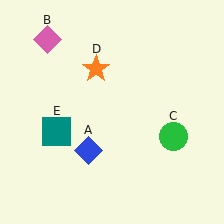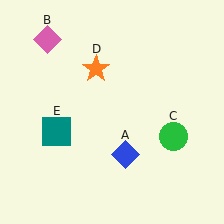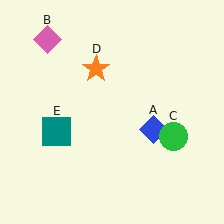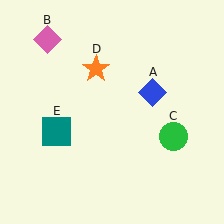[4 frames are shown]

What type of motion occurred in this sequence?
The blue diamond (object A) rotated counterclockwise around the center of the scene.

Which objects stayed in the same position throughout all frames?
Pink diamond (object B) and green circle (object C) and orange star (object D) and teal square (object E) remained stationary.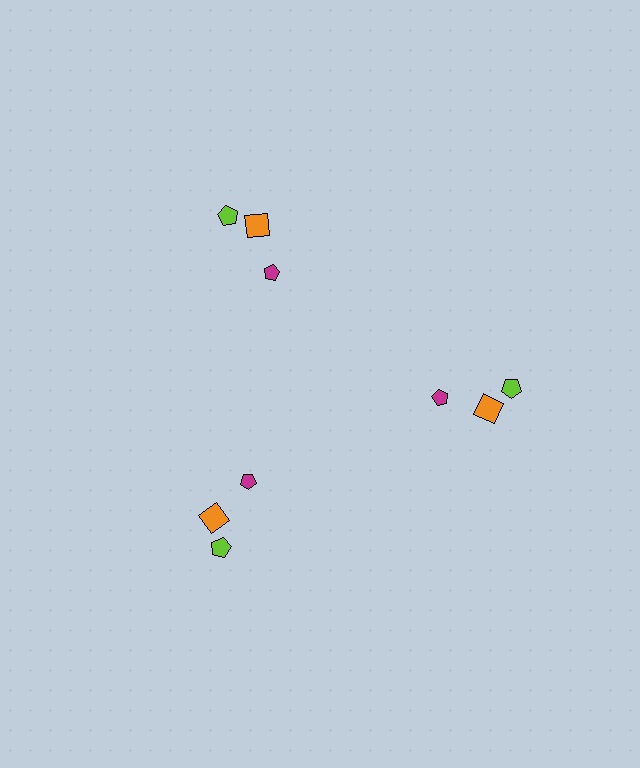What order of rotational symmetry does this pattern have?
This pattern has 3-fold rotational symmetry.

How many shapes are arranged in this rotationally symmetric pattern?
There are 9 shapes, arranged in 3 groups of 3.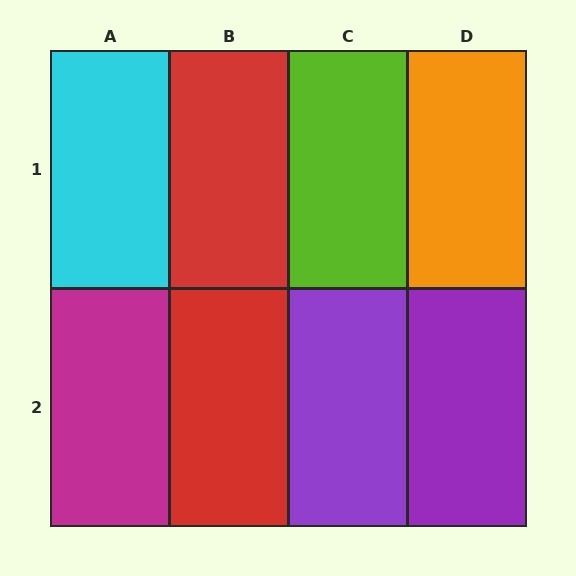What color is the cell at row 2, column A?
Magenta.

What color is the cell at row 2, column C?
Purple.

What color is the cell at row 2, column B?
Red.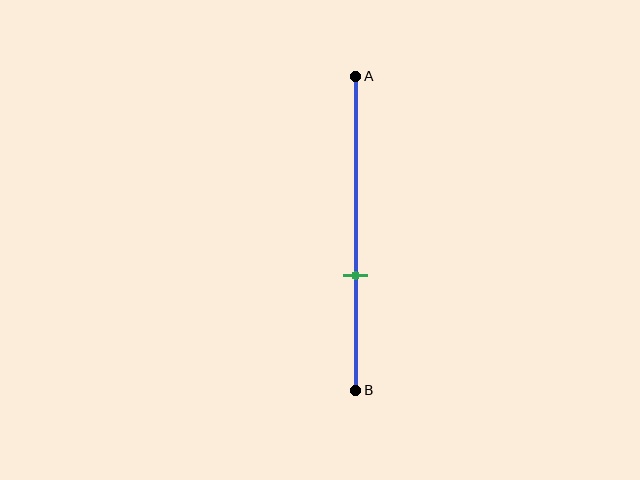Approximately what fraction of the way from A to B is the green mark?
The green mark is approximately 65% of the way from A to B.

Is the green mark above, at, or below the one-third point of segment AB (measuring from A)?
The green mark is below the one-third point of segment AB.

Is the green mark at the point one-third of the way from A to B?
No, the mark is at about 65% from A, not at the 33% one-third point.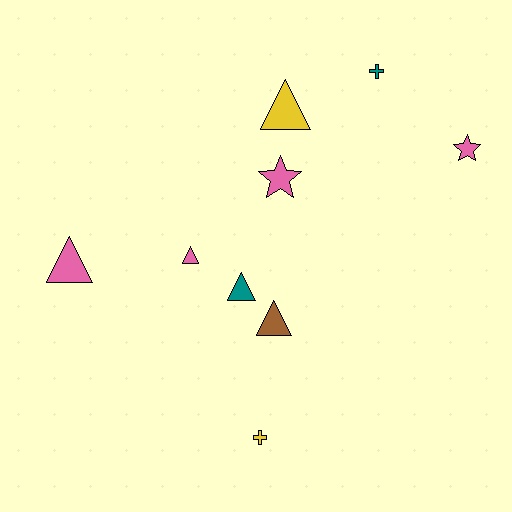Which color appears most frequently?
Pink, with 4 objects.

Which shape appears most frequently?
Triangle, with 5 objects.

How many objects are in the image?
There are 9 objects.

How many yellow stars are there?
There are no yellow stars.